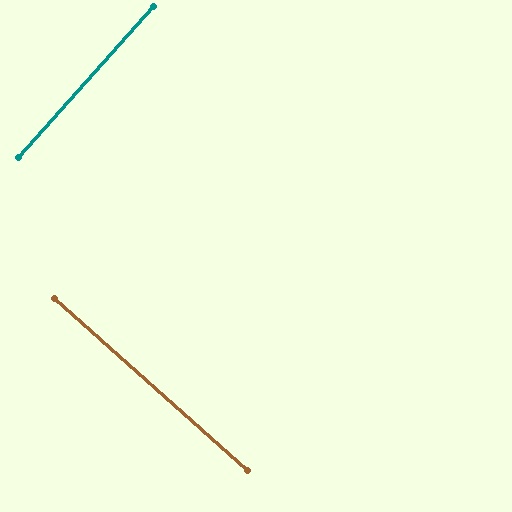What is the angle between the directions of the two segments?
Approximately 90 degrees.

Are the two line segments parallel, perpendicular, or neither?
Perpendicular — they meet at approximately 90°.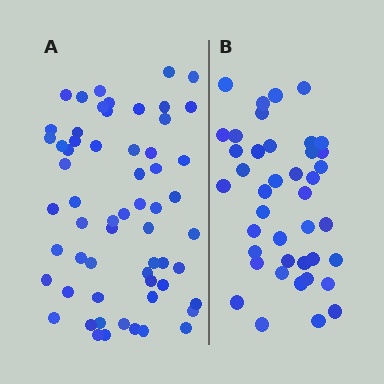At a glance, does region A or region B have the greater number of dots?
Region A (the left region) has more dots.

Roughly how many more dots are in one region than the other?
Region A has approximately 20 more dots than region B.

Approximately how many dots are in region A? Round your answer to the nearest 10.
About 60 dots.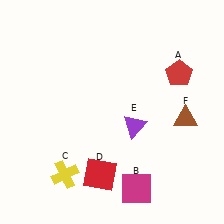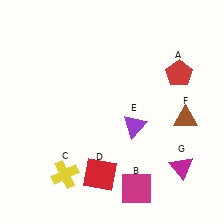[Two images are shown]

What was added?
A magenta triangle (G) was added in Image 2.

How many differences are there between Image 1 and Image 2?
There is 1 difference between the two images.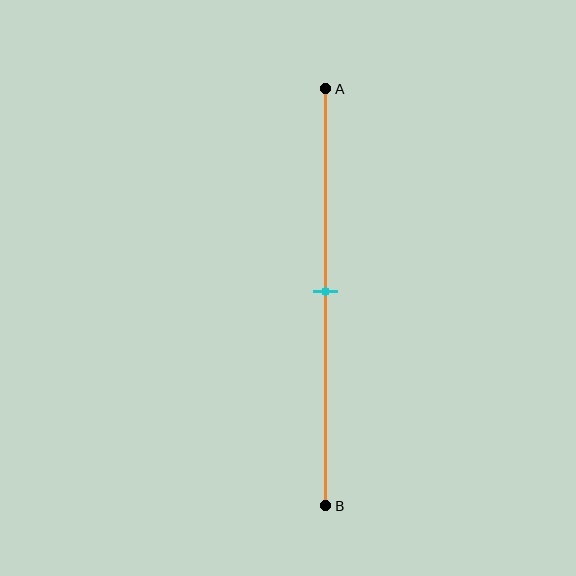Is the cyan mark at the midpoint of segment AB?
Yes, the mark is approximately at the midpoint.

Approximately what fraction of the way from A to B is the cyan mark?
The cyan mark is approximately 50% of the way from A to B.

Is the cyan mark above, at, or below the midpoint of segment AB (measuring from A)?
The cyan mark is approximately at the midpoint of segment AB.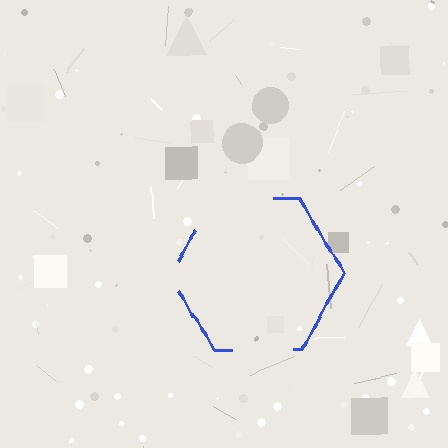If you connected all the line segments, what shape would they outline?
They would outline a hexagon.